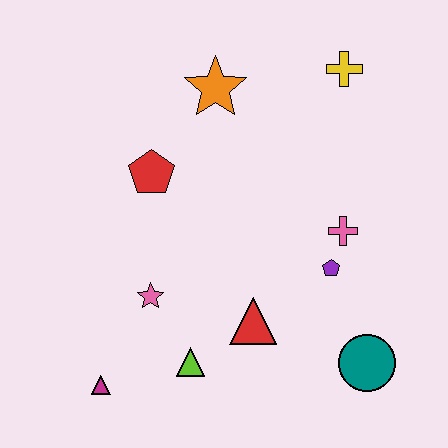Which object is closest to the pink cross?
The purple pentagon is closest to the pink cross.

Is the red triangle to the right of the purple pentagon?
No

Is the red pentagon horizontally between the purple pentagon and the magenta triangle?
Yes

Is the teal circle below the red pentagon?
Yes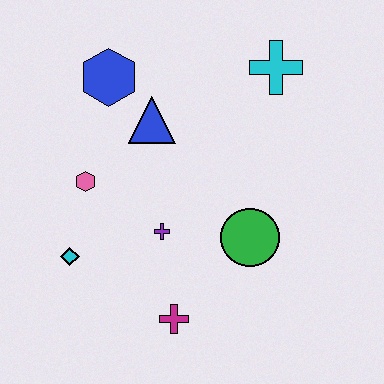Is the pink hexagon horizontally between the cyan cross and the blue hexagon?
No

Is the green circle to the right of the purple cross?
Yes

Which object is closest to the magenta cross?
The purple cross is closest to the magenta cross.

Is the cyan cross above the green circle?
Yes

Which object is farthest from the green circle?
The blue hexagon is farthest from the green circle.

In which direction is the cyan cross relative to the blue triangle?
The cyan cross is to the right of the blue triangle.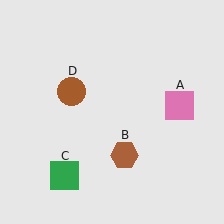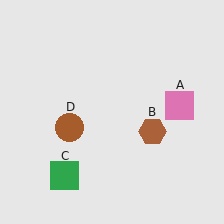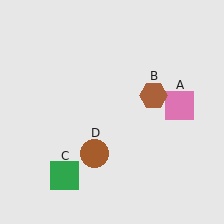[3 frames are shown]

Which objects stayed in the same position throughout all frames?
Pink square (object A) and green square (object C) remained stationary.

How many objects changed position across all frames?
2 objects changed position: brown hexagon (object B), brown circle (object D).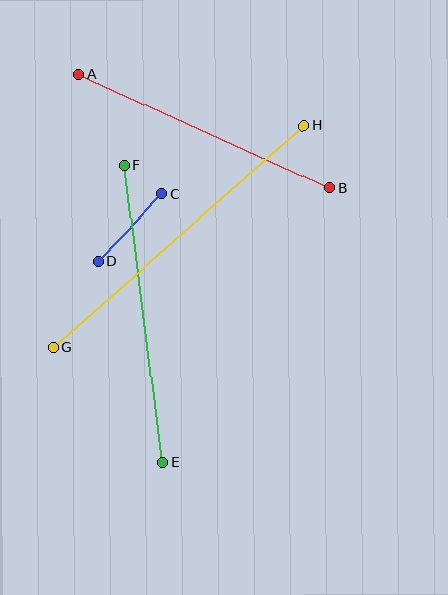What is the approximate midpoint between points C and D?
The midpoint is at approximately (130, 228) pixels.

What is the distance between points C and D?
The distance is approximately 93 pixels.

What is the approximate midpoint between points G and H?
The midpoint is at approximately (179, 236) pixels.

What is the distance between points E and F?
The distance is approximately 300 pixels.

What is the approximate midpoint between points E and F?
The midpoint is at approximately (144, 314) pixels.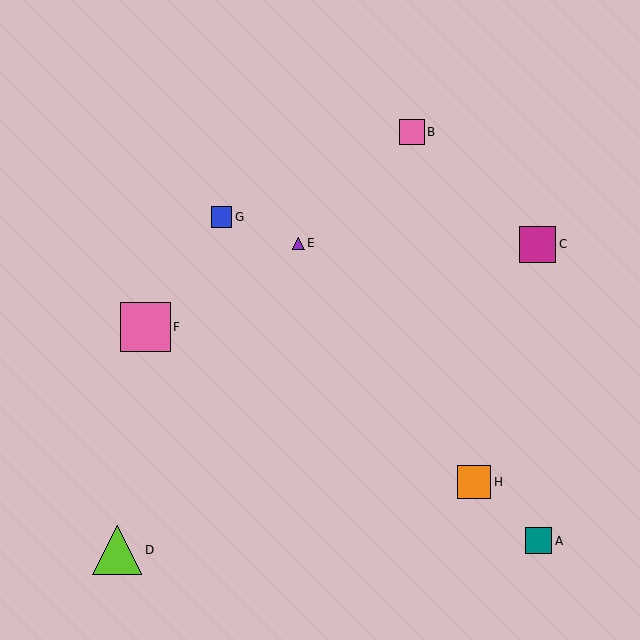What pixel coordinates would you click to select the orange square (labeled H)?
Click at (474, 482) to select the orange square H.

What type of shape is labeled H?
Shape H is an orange square.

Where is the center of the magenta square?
The center of the magenta square is at (538, 244).